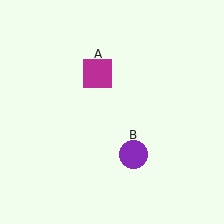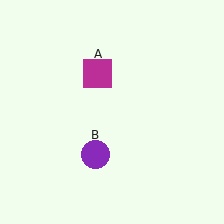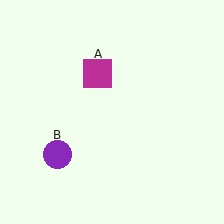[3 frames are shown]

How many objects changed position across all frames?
1 object changed position: purple circle (object B).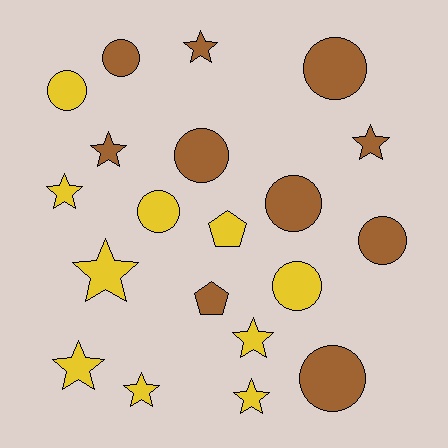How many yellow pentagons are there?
There is 1 yellow pentagon.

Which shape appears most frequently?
Circle, with 9 objects.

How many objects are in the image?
There are 20 objects.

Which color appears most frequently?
Yellow, with 10 objects.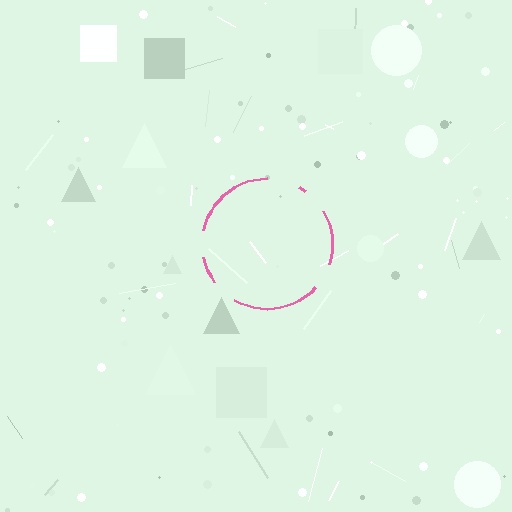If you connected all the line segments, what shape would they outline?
They would outline a circle.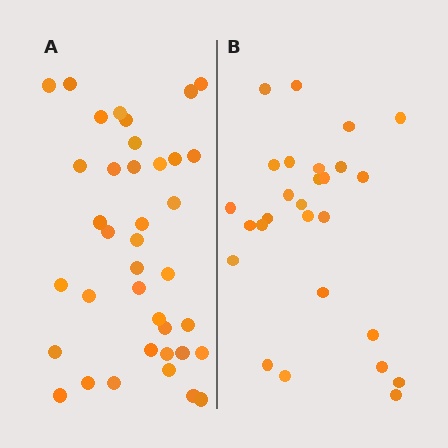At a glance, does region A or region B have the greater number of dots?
Region A (the left region) has more dots.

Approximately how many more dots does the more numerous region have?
Region A has roughly 12 or so more dots than region B.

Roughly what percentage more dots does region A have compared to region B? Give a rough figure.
About 40% more.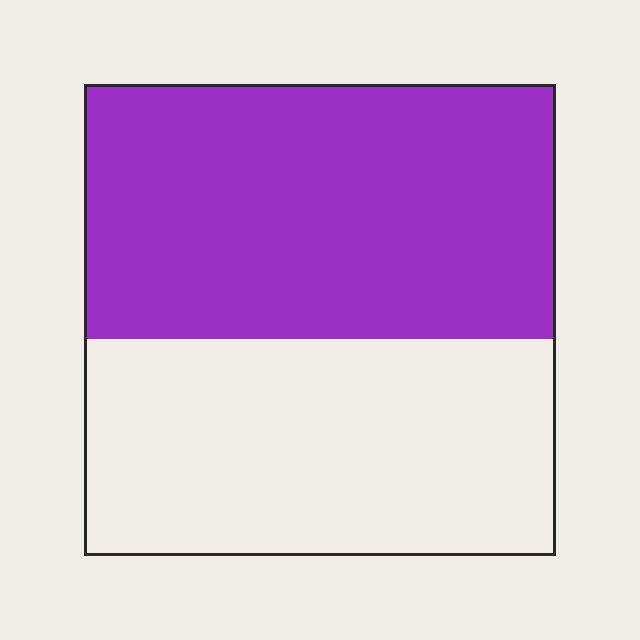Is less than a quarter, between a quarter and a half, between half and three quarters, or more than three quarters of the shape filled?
Between half and three quarters.